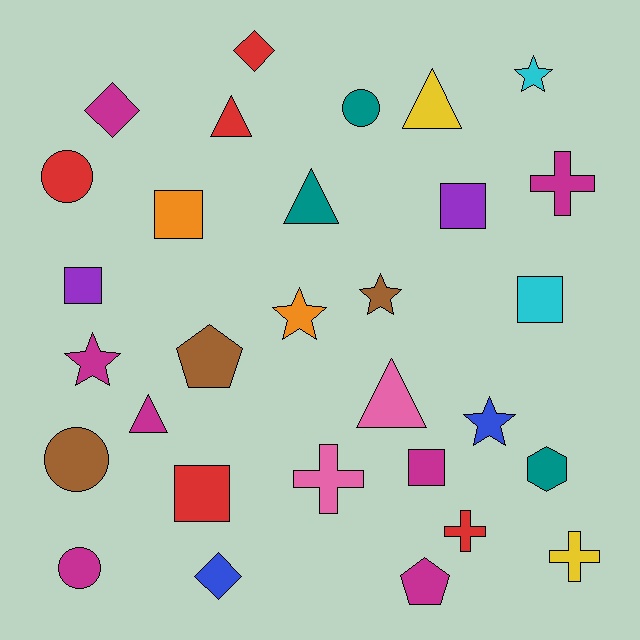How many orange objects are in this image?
There are 2 orange objects.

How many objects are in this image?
There are 30 objects.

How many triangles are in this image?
There are 5 triangles.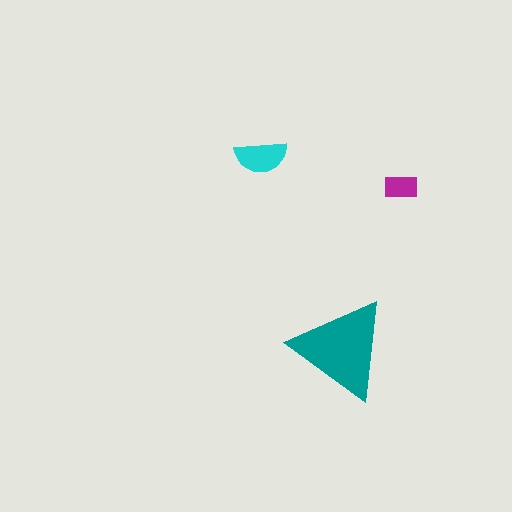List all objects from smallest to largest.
The magenta rectangle, the cyan semicircle, the teal triangle.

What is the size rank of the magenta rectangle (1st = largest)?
3rd.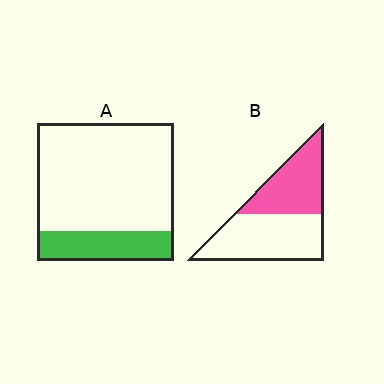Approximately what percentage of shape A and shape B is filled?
A is approximately 20% and B is approximately 45%.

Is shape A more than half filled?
No.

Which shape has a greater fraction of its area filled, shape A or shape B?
Shape B.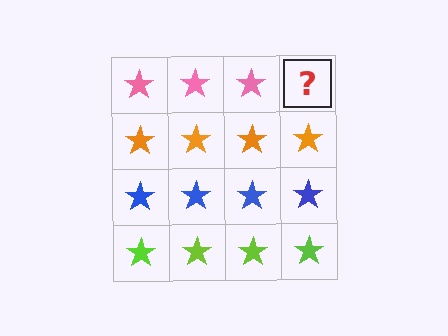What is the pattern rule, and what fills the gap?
The rule is that each row has a consistent color. The gap should be filled with a pink star.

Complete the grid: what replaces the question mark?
The question mark should be replaced with a pink star.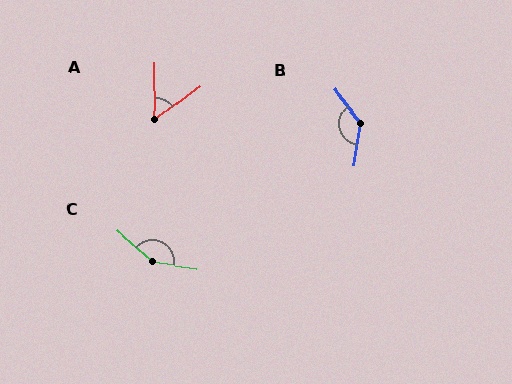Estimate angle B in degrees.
Approximately 132 degrees.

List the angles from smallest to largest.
A (53°), B (132°), C (148°).